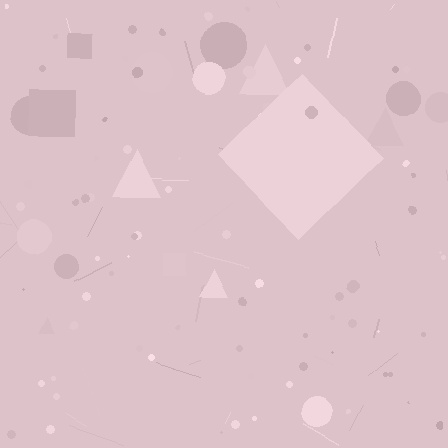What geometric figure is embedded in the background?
A diamond is embedded in the background.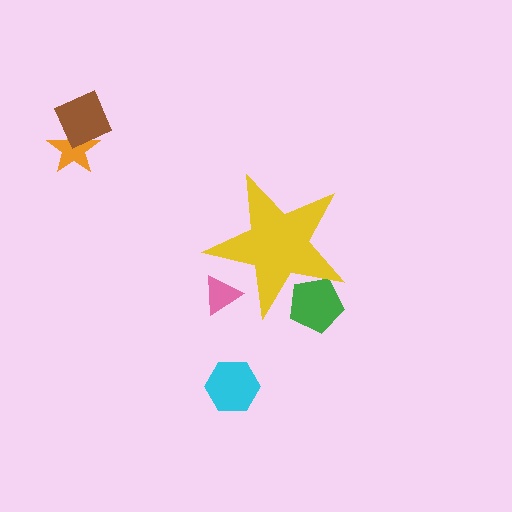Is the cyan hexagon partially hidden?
No, the cyan hexagon is fully visible.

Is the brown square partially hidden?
No, the brown square is fully visible.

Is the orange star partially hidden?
No, the orange star is fully visible.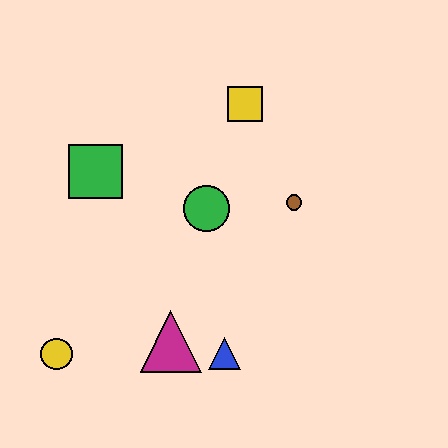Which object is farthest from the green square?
The blue triangle is farthest from the green square.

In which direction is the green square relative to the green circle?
The green square is to the left of the green circle.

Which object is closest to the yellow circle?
The magenta triangle is closest to the yellow circle.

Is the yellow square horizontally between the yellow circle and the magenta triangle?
No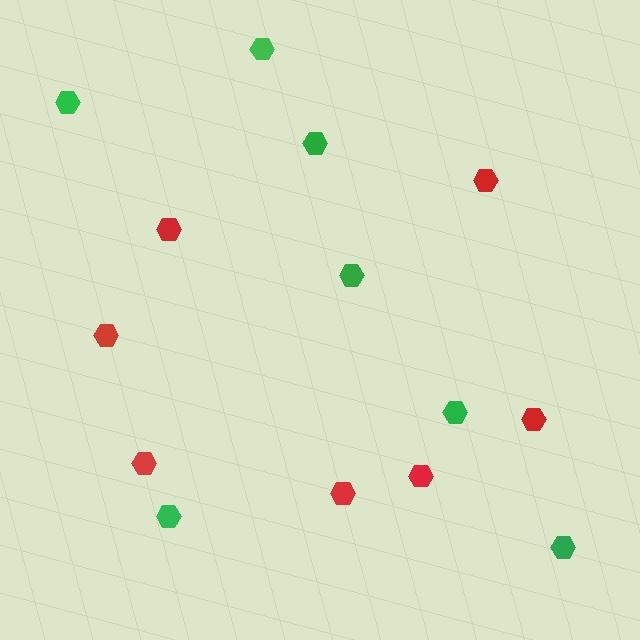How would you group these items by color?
There are 2 groups: one group of red hexagons (7) and one group of green hexagons (7).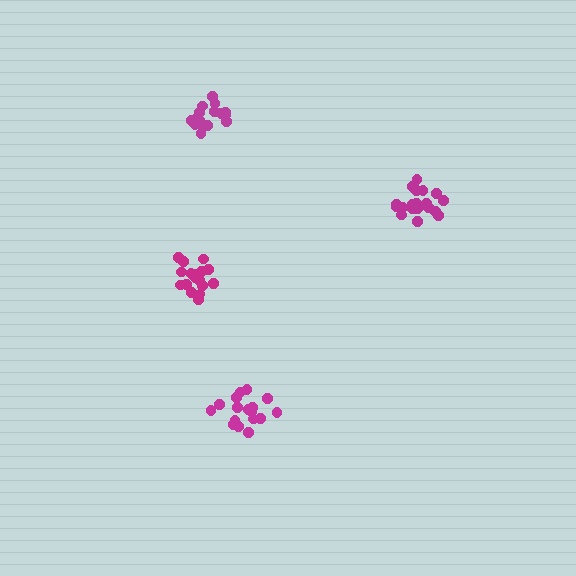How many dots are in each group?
Group 1: 17 dots, Group 2: 17 dots, Group 3: 17 dots, Group 4: 19 dots (70 total).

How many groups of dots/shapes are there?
There are 4 groups.